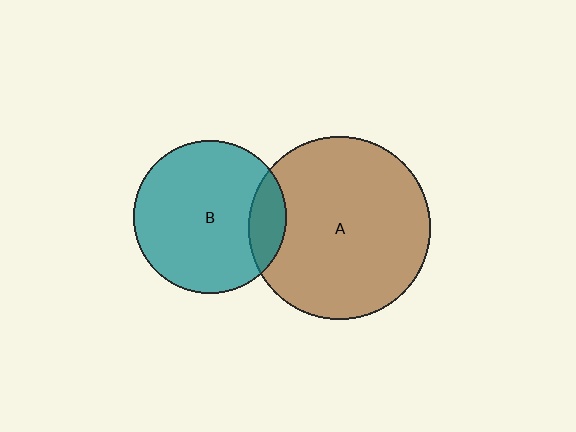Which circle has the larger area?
Circle A (brown).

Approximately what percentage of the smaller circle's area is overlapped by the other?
Approximately 15%.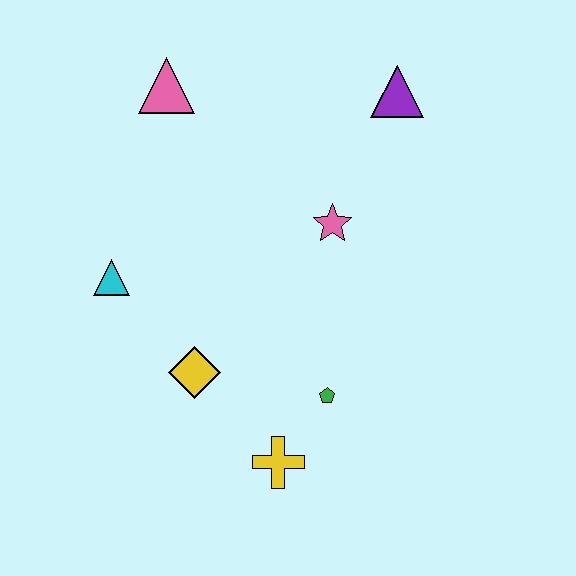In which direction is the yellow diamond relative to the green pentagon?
The yellow diamond is to the left of the green pentagon.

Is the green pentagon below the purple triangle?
Yes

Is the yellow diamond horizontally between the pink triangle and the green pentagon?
Yes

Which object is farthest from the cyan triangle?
The purple triangle is farthest from the cyan triangle.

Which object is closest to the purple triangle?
The pink star is closest to the purple triangle.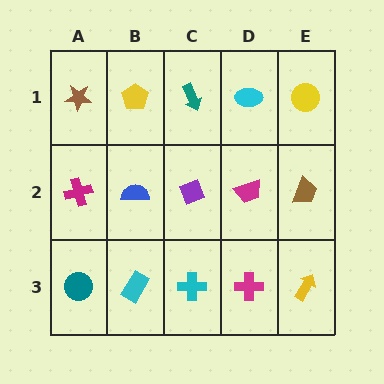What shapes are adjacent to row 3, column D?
A magenta trapezoid (row 2, column D), a cyan cross (row 3, column C), a yellow arrow (row 3, column E).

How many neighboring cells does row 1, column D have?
3.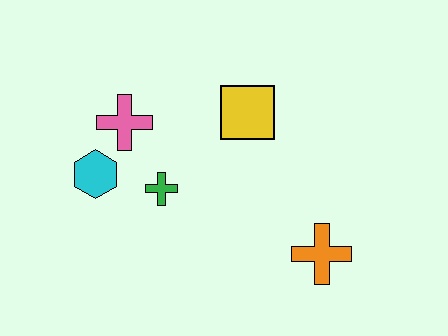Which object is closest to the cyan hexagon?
The pink cross is closest to the cyan hexagon.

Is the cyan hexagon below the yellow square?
Yes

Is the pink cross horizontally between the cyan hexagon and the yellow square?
Yes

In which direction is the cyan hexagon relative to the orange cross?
The cyan hexagon is to the left of the orange cross.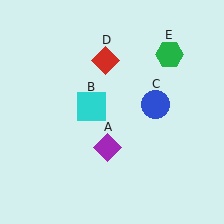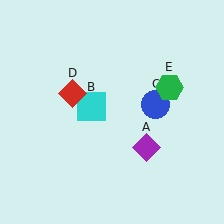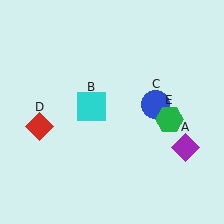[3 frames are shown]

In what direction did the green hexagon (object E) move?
The green hexagon (object E) moved down.